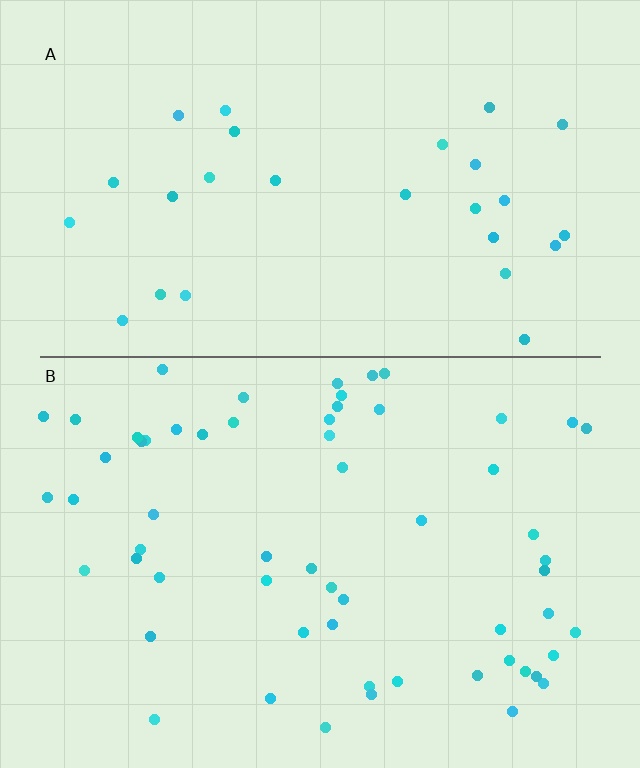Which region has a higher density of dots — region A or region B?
B (the bottom).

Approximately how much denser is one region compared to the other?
Approximately 2.2× — region B over region A.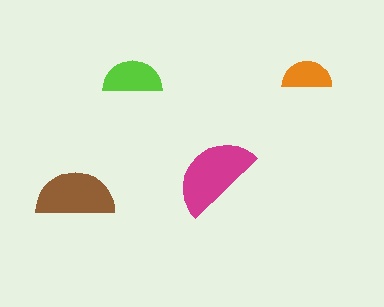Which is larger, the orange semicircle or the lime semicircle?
The lime one.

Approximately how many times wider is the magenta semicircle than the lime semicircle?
About 1.5 times wider.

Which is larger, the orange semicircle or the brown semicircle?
The brown one.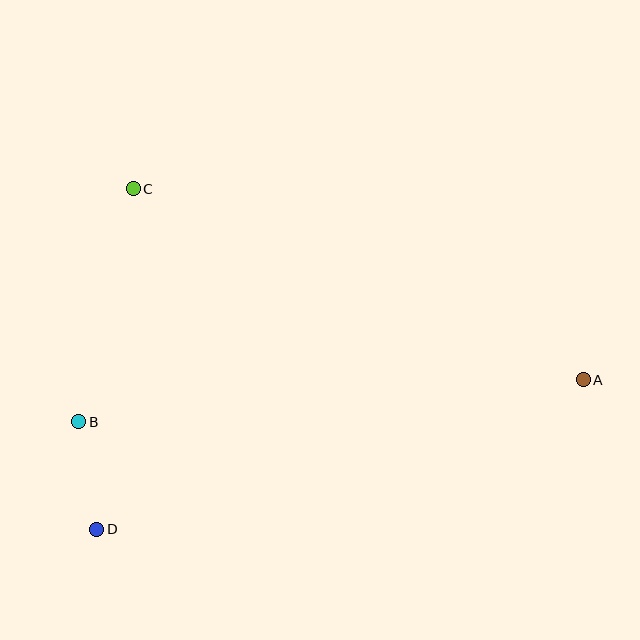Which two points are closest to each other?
Points B and D are closest to each other.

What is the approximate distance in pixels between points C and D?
The distance between C and D is approximately 342 pixels.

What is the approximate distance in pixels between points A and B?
The distance between A and B is approximately 506 pixels.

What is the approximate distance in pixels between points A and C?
The distance between A and C is approximately 489 pixels.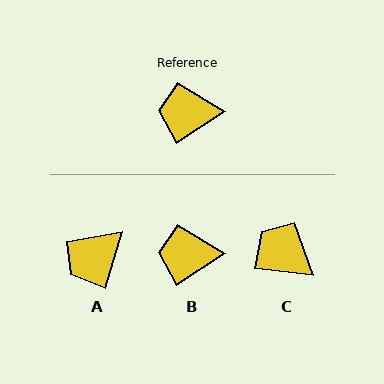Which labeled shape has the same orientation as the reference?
B.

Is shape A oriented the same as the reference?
No, it is off by about 40 degrees.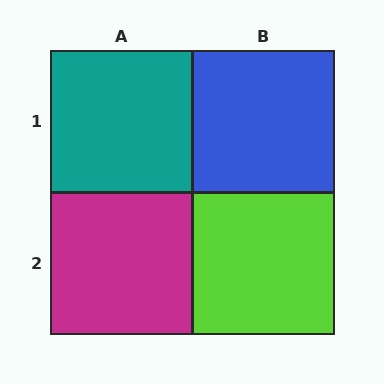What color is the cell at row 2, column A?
Magenta.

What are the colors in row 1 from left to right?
Teal, blue.